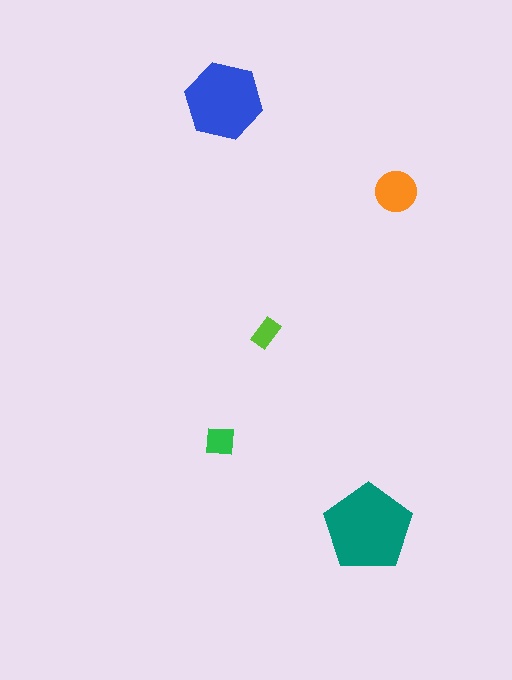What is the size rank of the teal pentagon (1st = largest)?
1st.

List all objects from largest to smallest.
The teal pentagon, the blue hexagon, the orange circle, the green square, the lime rectangle.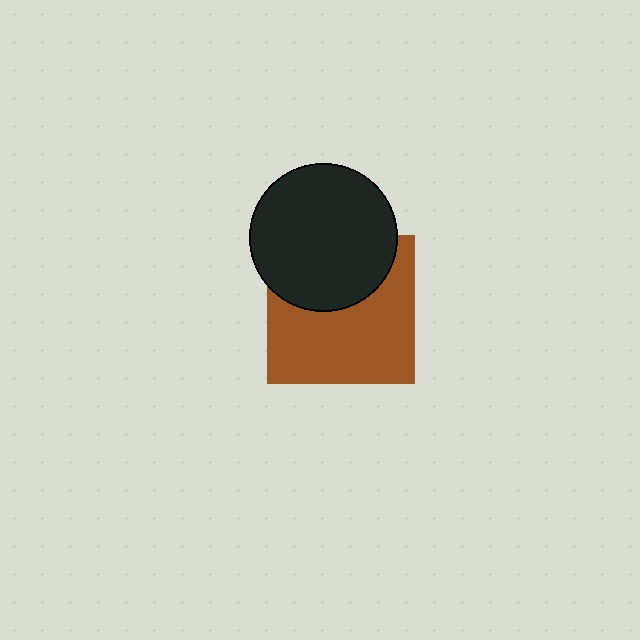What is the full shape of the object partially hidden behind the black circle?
The partially hidden object is a brown square.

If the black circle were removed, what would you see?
You would see the complete brown square.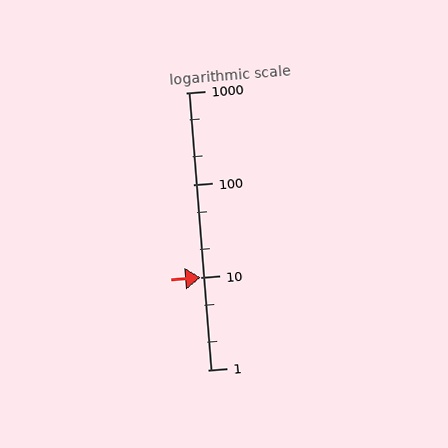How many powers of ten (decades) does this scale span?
The scale spans 3 decades, from 1 to 1000.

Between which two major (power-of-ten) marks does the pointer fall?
The pointer is between 10 and 100.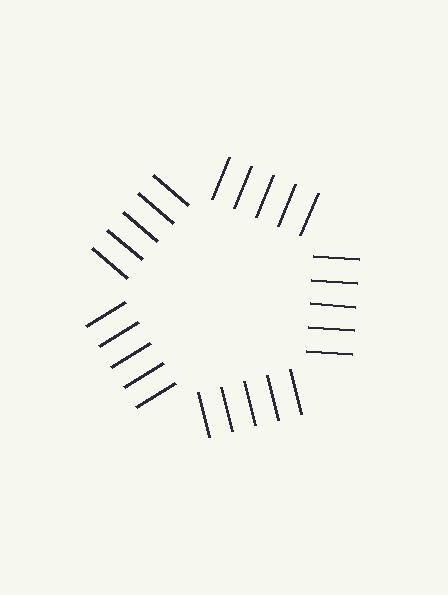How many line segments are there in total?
25 — 5 along each of the 5 edges.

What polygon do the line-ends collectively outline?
An illusory pentagon — the line segments terminate on its edges but no continuous stroke is drawn.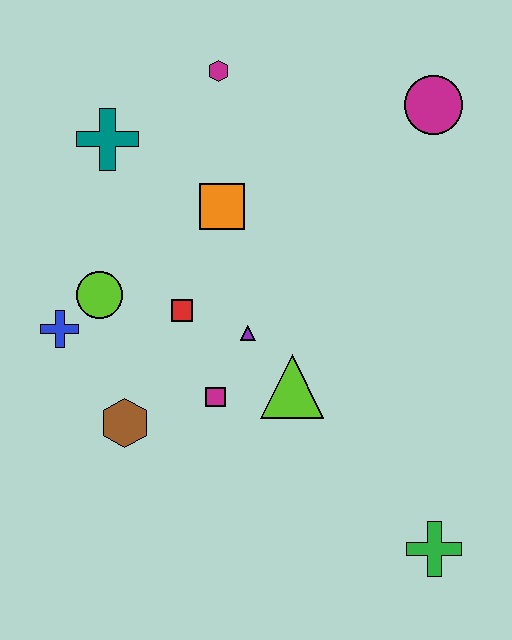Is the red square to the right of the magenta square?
No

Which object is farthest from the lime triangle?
The magenta hexagon is farthest from the lime triangle.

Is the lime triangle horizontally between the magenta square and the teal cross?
No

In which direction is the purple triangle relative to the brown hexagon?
The purple triangle is to the right of the brown hexagon.